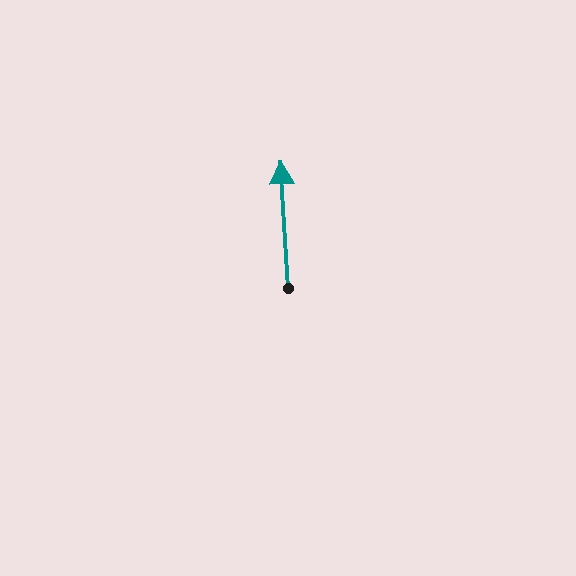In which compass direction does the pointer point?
North.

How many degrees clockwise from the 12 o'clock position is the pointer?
Approximately 357 degrees.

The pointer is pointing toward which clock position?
Roughly 12 o'clock.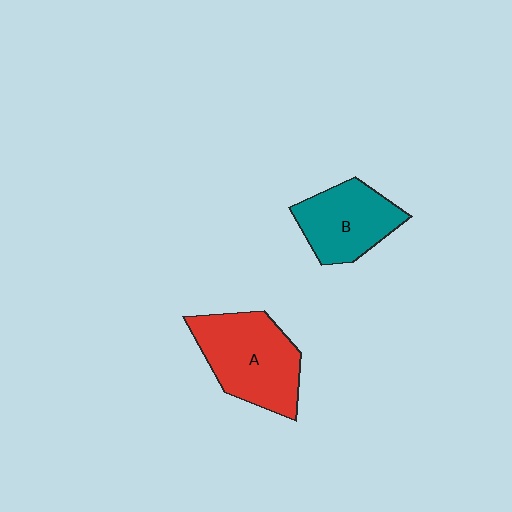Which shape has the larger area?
Shape A (red).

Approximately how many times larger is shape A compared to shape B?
Approximately 1.3 times.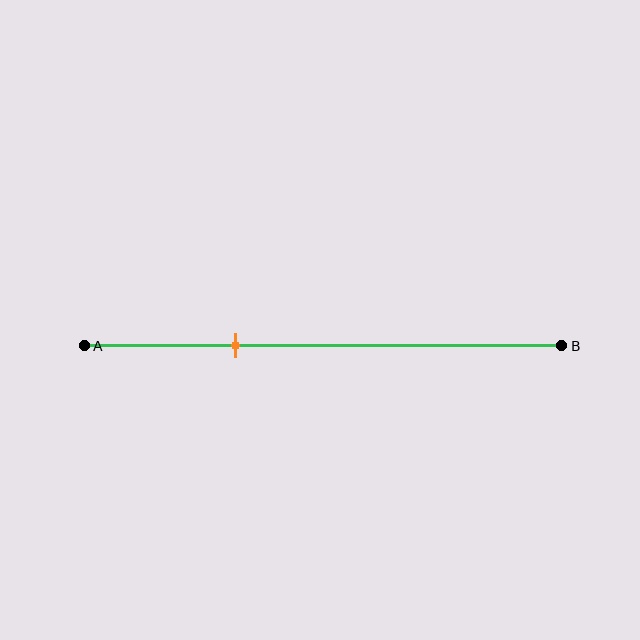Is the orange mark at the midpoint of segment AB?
No, the mark is at about 30% from A, not at the 50% midpoint.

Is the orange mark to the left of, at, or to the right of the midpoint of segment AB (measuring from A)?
The orange mark is to the left of the midpoint of segment AB.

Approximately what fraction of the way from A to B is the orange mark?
The orange mark is approximately 30% of the way from A to B.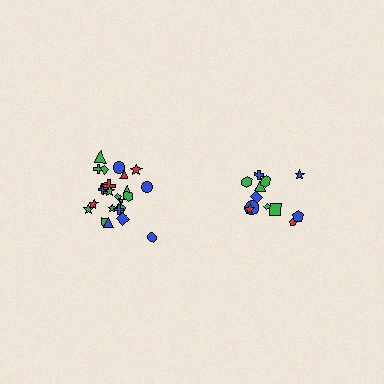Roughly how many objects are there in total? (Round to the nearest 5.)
Roughly 35 objects in total.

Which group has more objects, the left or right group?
The left group.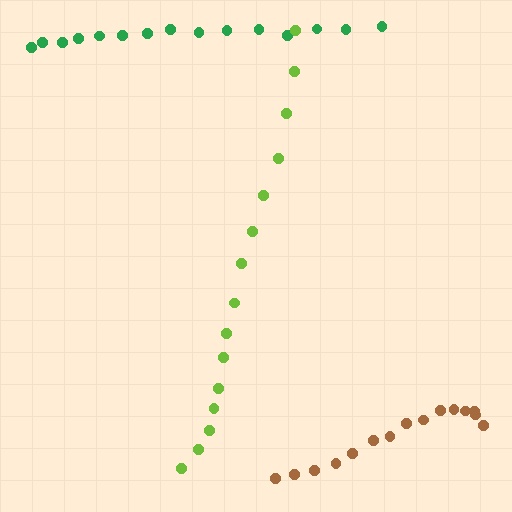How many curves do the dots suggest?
There are 3 distinct paths.